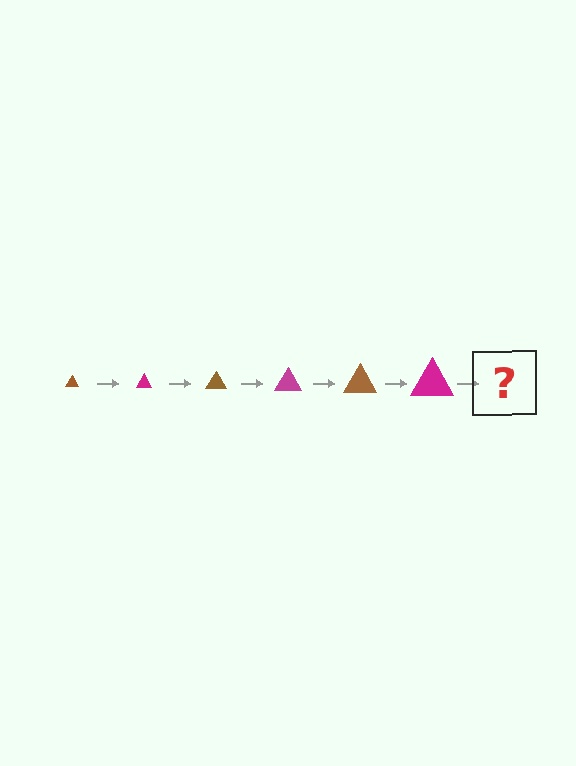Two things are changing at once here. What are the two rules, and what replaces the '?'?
The two rules are that the triangle grows larger each step and the color cycles through brown and magenta. The '?' should be a brown triangle, larger than the previous one.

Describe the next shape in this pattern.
It should be a brown triangle, larger than the previous one.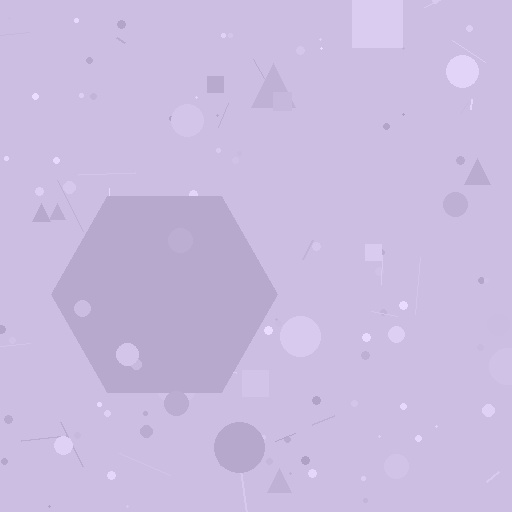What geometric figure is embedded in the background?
A hexagon is embedded in the background.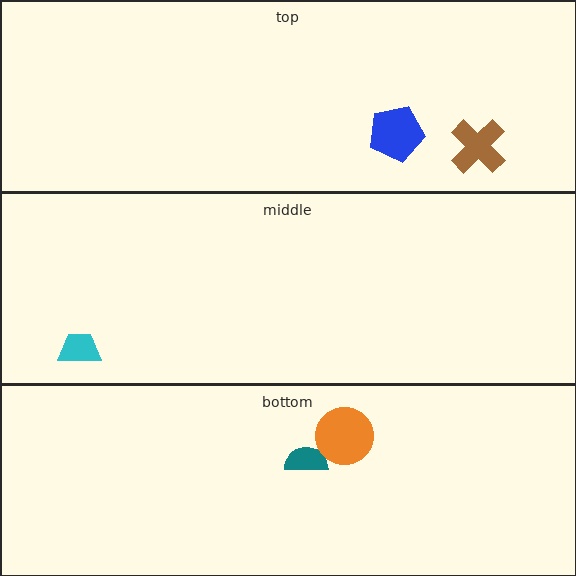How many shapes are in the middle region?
1.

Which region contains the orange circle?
The bottom region.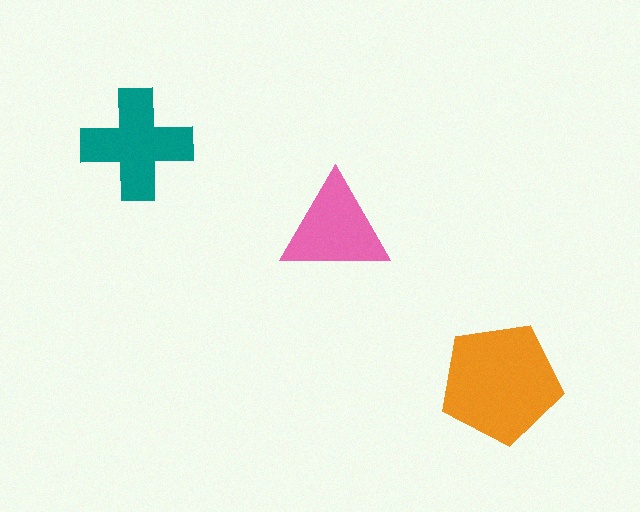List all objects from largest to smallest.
The orange pentagon, the teal cross, the pink triangle.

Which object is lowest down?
The orange pentagon is bottommost.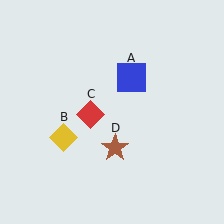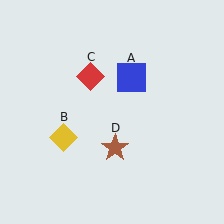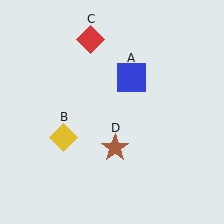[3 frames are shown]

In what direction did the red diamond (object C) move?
The red diamond (object C) moved up.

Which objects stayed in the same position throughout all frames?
Blue square (object A) and yellow diamond (object B) and brown star (object D) remained stationary.